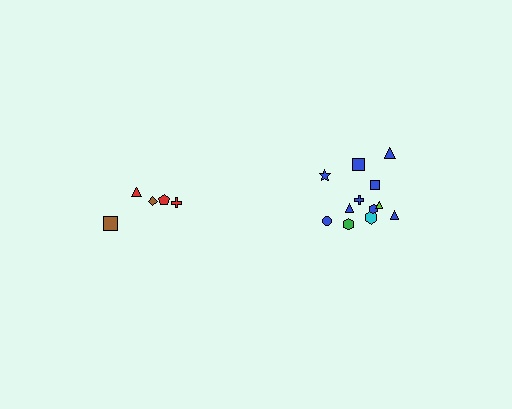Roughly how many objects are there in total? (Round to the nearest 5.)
Roughly 15 objects in total.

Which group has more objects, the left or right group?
The right group.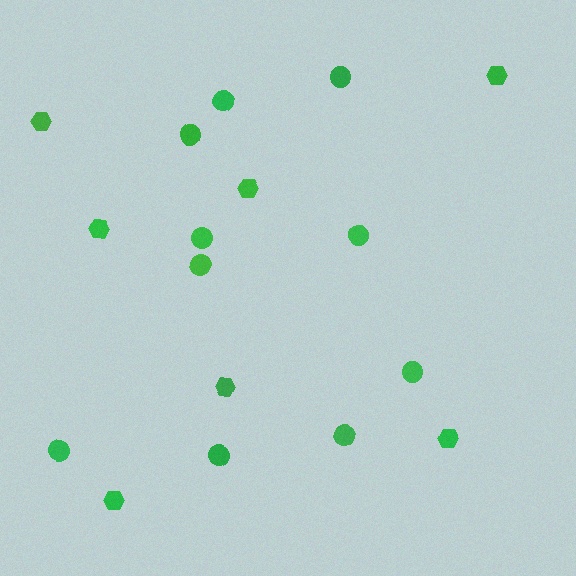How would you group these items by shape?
There are 2 groups: one group of circles (10) and one group of hexagons (7).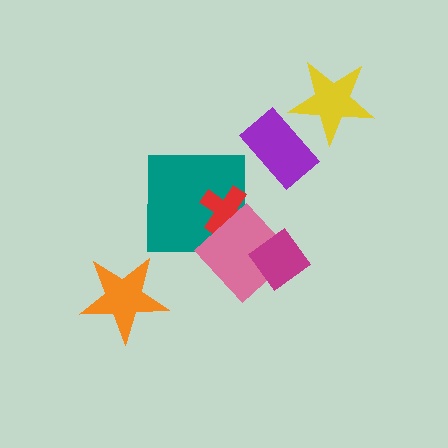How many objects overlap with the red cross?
2 objects overlap with the red cross.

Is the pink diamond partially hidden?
Yes, it is partially covered by another shape.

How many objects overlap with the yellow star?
1 object overlaps with the yellow star.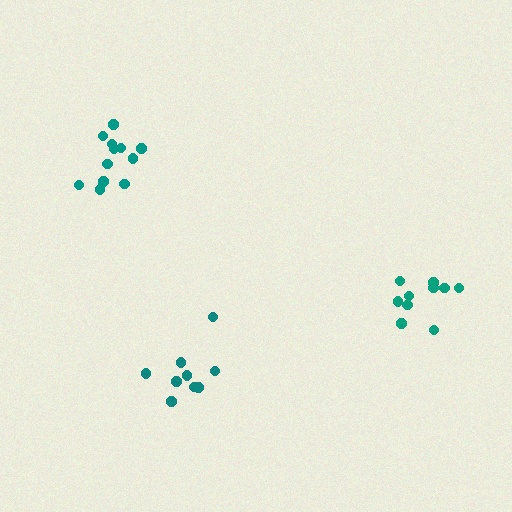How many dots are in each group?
Group 1: 9 dots, Group 2: 12 dots, Group 3: 10 dots (31 total).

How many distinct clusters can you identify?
There are 3 distinct clusters.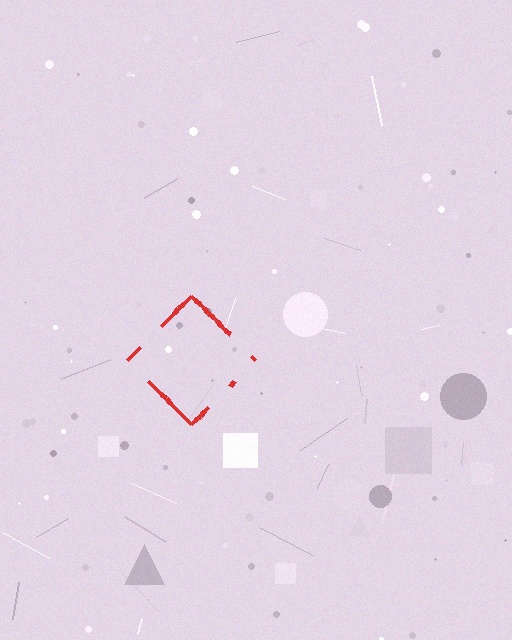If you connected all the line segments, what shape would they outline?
They would outline a diamond.